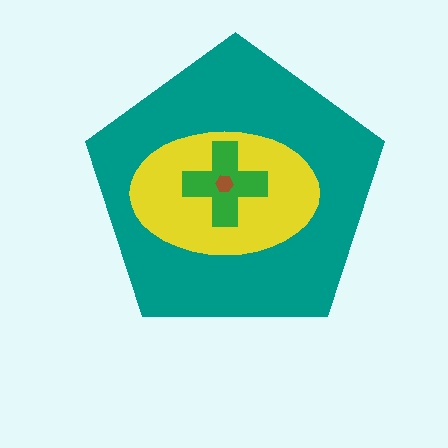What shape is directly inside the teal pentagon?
The yellow ellipse.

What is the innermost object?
The brown hexagon.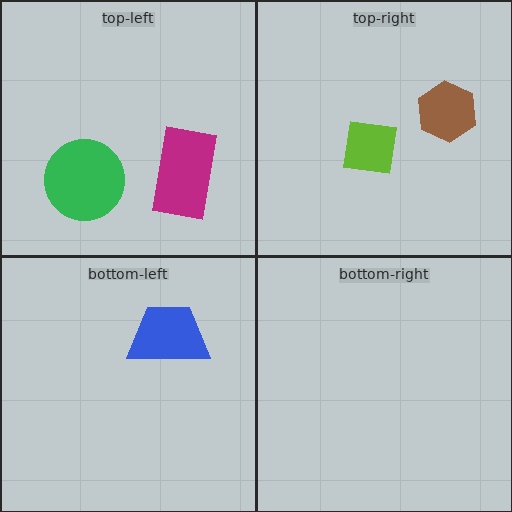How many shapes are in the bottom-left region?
1.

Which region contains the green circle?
The top-left region.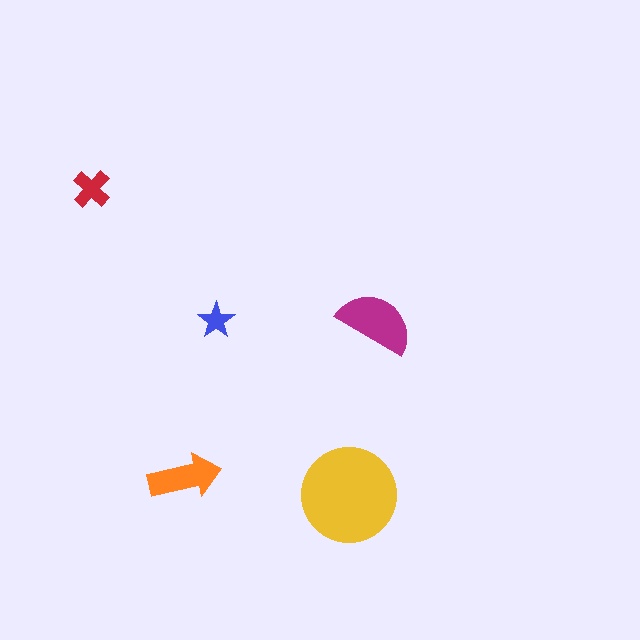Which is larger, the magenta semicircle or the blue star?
The magenta semicircle.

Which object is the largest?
The yellow circle.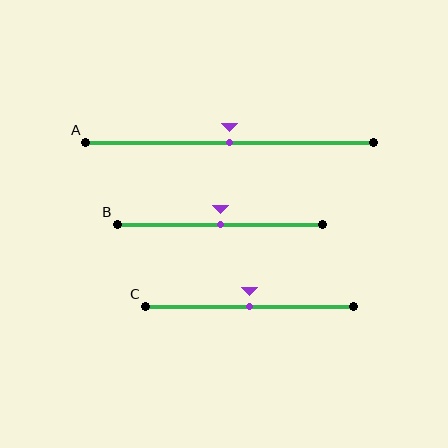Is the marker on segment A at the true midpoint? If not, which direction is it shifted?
Yes, the marker on segment A is at the true midpoint.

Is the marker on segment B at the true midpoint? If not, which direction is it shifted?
Yes, the marker on segment B is at the true midpoint.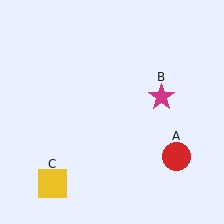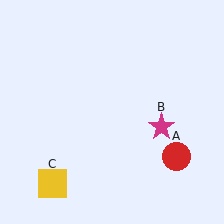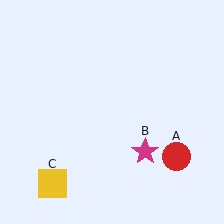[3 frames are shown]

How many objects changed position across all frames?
1 object changed position: magenta star (object B).